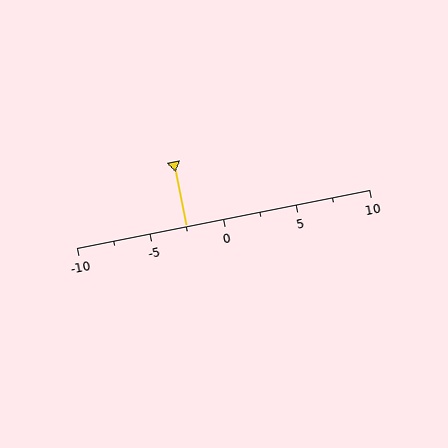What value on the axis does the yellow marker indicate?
The marker indicates approximately -2.5.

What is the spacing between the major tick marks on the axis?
The major ticks are spaced 5 apart.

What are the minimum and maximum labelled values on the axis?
The axis runs from -10 to 10.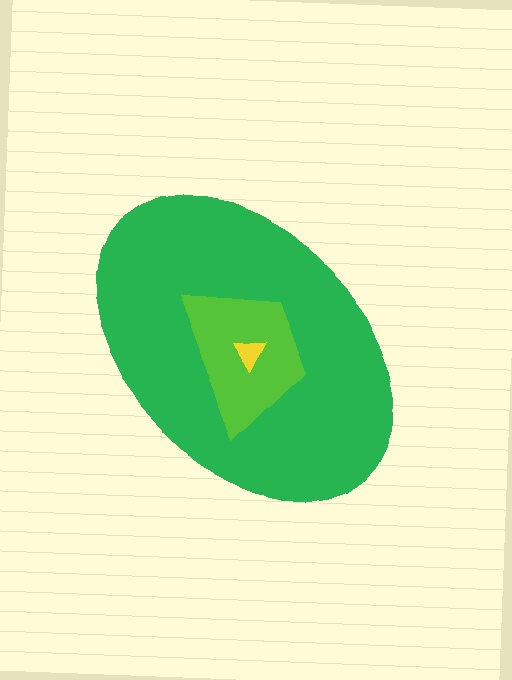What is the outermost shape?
The green ellipse.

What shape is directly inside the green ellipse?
The lime trapezoid.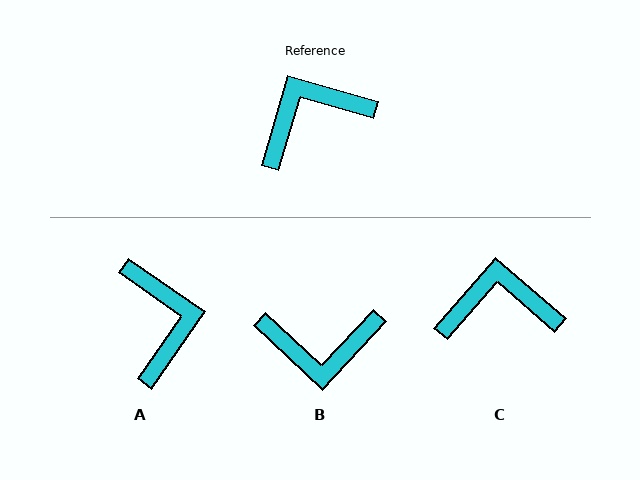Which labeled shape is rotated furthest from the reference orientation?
B, about 153 degrees away.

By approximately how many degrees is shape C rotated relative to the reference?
Approximately 25 degrees clockwise.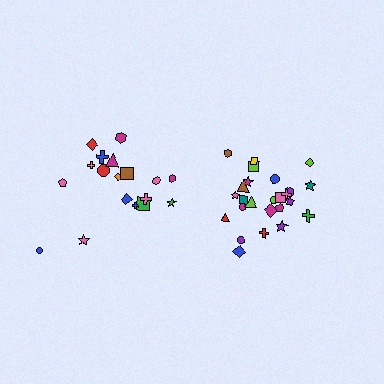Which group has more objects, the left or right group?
The right group.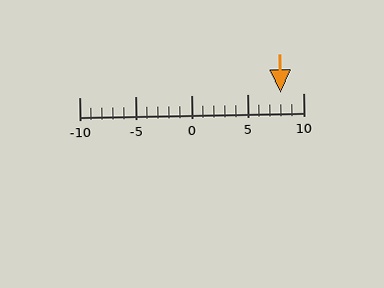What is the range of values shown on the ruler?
The ruler shows values from -10 to 10.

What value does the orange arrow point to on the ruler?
The orange arrow points to approximately 8.